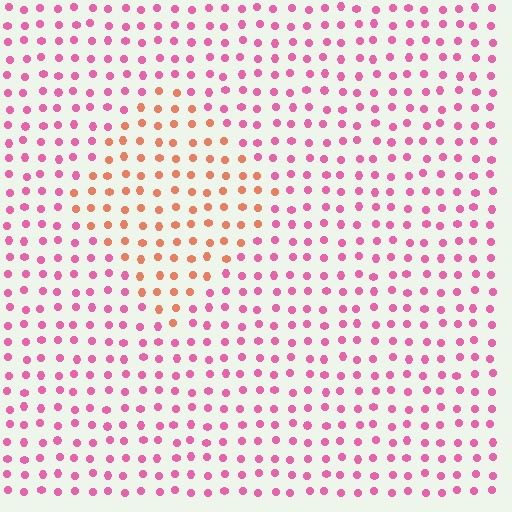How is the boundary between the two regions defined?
The boundary is defined purely by a slight shift in hue (about 46 degrees). Spacing, size, and orientation are identical on both sides.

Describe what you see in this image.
The image is filled with small pink elements in a uniform arrangement. A diamond-shaped region is visible where the elements are tinted to a slightly different hue, forming a subtle color boundary.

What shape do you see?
I see a diamond.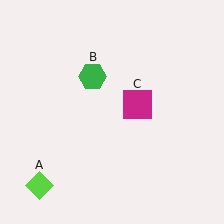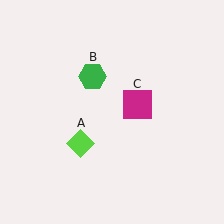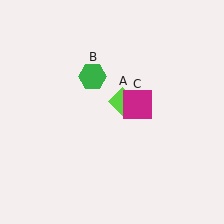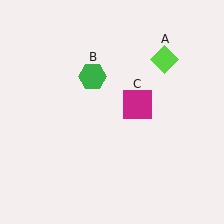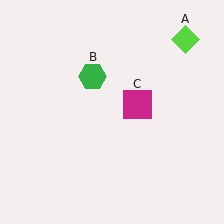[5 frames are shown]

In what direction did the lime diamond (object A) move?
The lime diamond (object A) moved up and to the right.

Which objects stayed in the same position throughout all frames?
Green hexagon (object B) and magenta square (object C) remained stationary.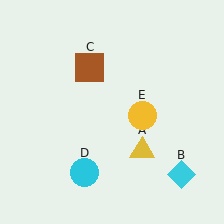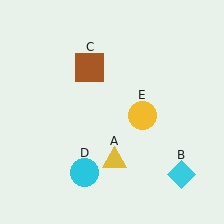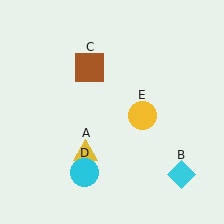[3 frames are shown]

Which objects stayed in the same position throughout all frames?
Cyan diamond (object B) and brown square (object C) and cyan circle (object D) and yellow circle (object E) remained stationary.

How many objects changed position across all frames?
1 object changed position: yellow triangle (object A).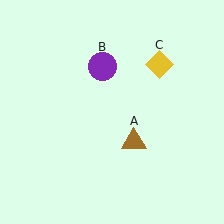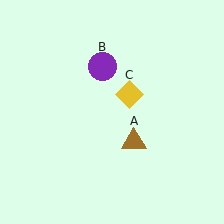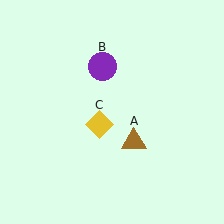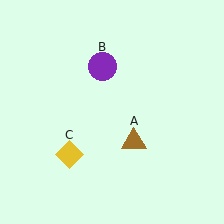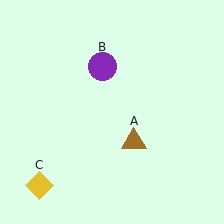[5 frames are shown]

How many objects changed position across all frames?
1 object changed position: yellow diamond (object C).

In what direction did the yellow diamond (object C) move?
The yellow diamond (object C) moved down and to the left.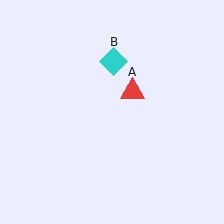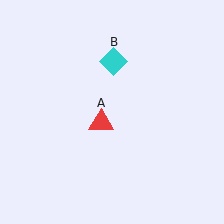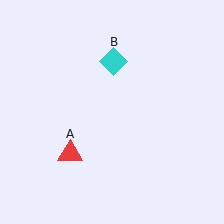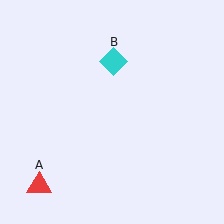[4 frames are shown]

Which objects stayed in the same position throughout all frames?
Cyan diamond (object B) remained stationary.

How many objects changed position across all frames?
1 object changed position: red triangle (object A).